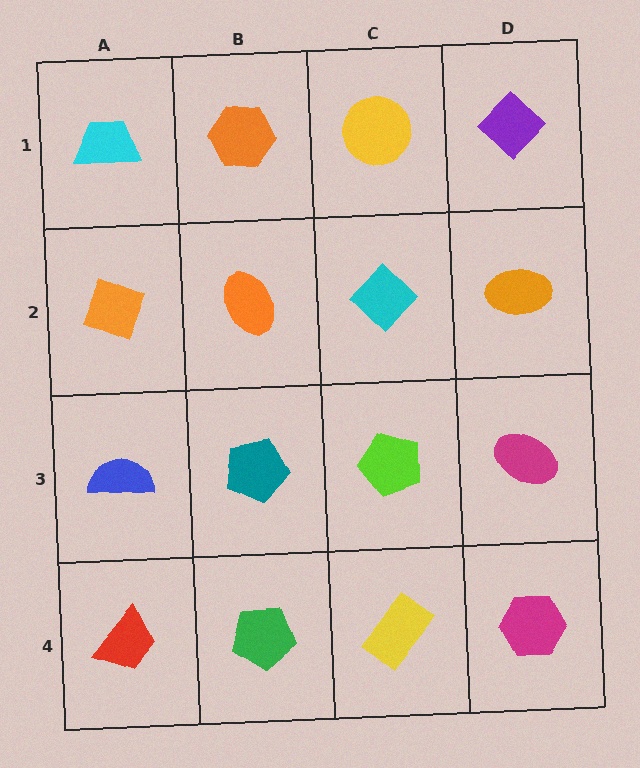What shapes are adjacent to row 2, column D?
A purple diamond (row 1, column D), a magenta ellipse (row 3, column D), a cyan diamond (row 2, column C).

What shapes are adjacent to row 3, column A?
An orange diamond (row 2, column A), a red trapezoid (row 4, column A), a teal pentagon (row 3, column B).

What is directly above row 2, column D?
A purple diamond.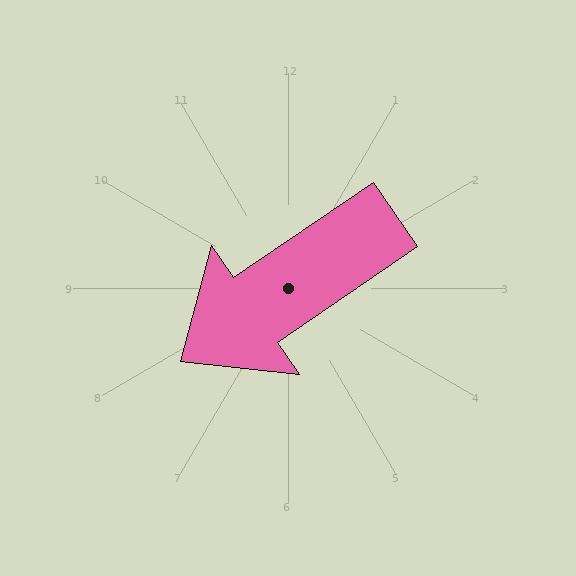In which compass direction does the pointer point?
Southwest.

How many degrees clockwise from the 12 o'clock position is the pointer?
Approximately 236 degrees.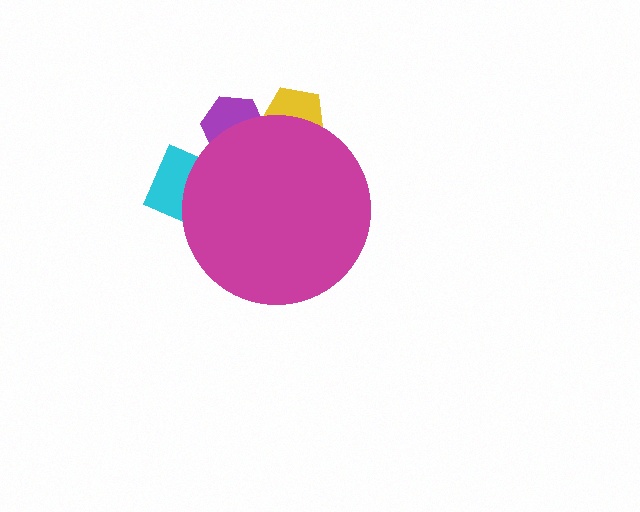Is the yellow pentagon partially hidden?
Yes, the yellow pentagon is partially hidden behind the magenta circle.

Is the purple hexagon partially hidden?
Yes, the purple hexagon is partially hidden behind the magenta circle.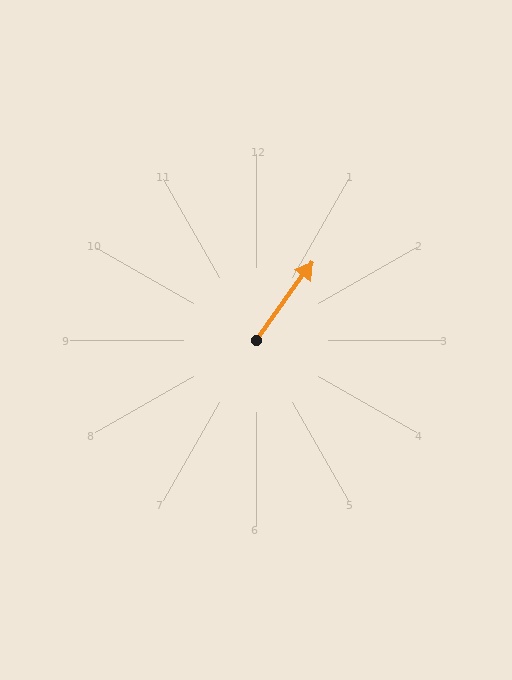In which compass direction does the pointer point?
Northeast.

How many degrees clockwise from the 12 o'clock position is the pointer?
Approximately 36 degrees.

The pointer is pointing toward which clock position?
Roughly 1 o'clock.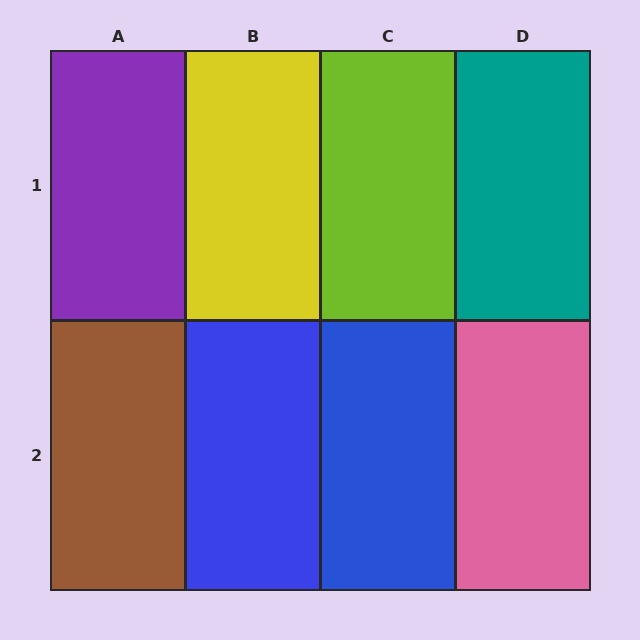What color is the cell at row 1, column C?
Lime.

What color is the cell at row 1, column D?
Teal.